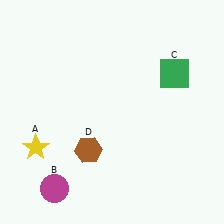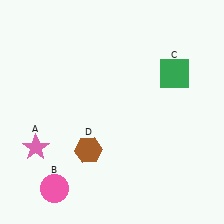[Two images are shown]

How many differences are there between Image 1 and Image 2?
There are 2 differences between the two images.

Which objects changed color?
A changed from yellow to pink. B changed from magenta to pink.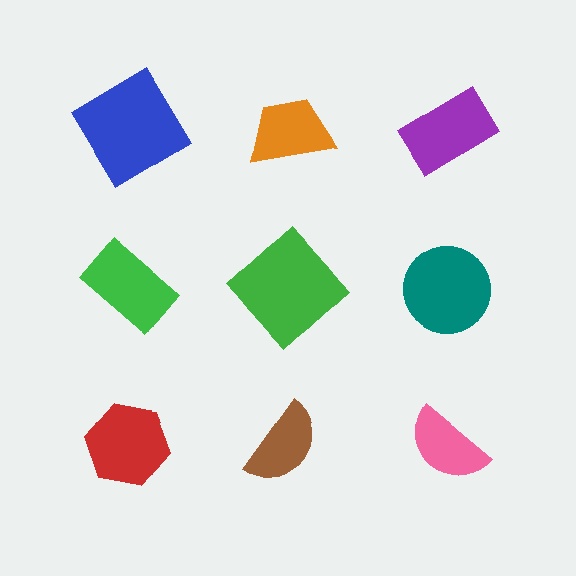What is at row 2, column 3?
A teal circle.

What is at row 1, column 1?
A blue diamond.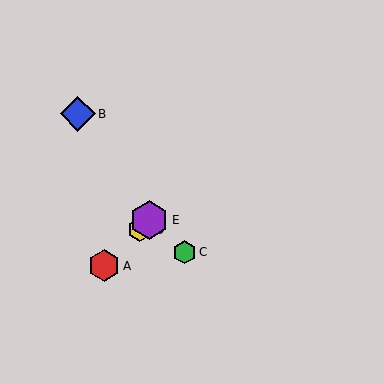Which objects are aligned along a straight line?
Objects A, D, E are aligned along a straight line.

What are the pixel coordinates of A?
Object A is at (104, 266).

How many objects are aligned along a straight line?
3 objects (A, D, E) are aligned along a straight line.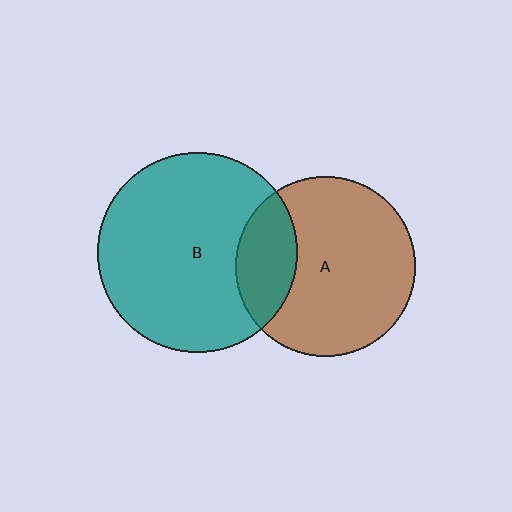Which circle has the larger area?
Circle B (teal).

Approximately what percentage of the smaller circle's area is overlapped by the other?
Approximately 25%.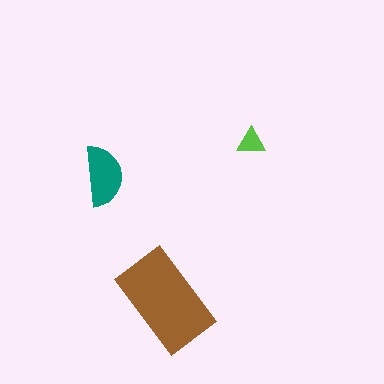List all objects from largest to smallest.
The brown rectangle, the teal semicircle, the lime triangle.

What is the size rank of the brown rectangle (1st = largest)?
1st.